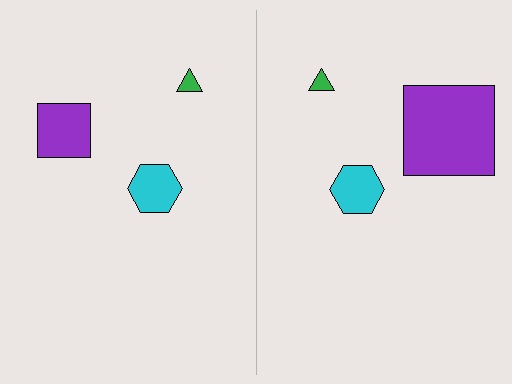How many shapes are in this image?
There are 6 shapes in this image.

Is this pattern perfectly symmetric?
No, the pattern is not perfectly symmetric. The purple square on the right side has a different size than its mirror counterpart.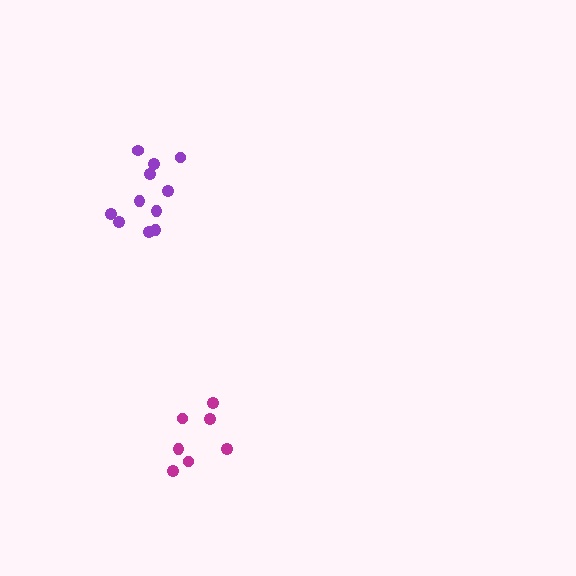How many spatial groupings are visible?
There are 2 spatial groupings.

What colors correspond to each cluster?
The clusters are colored: purple, magenta.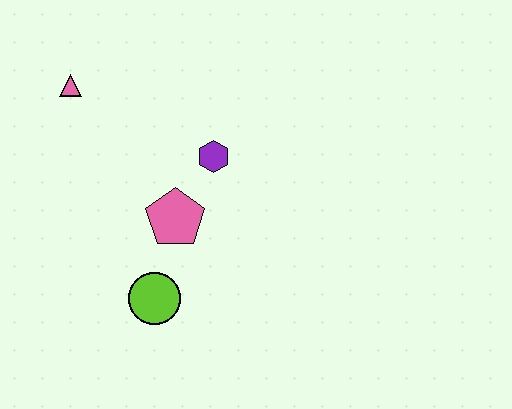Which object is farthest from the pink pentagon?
The pink triangle is farthest from the pink pentagon.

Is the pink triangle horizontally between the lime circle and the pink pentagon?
No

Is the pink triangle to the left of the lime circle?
Yes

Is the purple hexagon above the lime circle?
Yes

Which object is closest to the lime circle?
The pink pentagon is closest to the lime circle.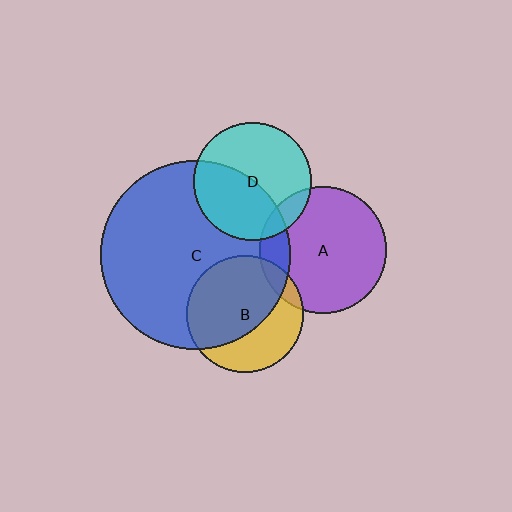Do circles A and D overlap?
Yes.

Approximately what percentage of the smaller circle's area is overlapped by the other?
Approximately 10%.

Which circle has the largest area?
Circle C (blue).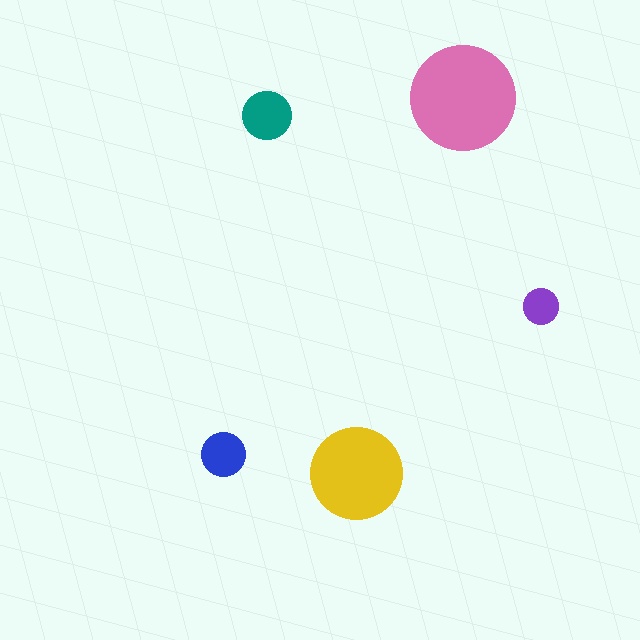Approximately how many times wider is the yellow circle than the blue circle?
About 2 times wider.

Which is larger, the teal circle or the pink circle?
The pink one.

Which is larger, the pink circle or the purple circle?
The pink one.